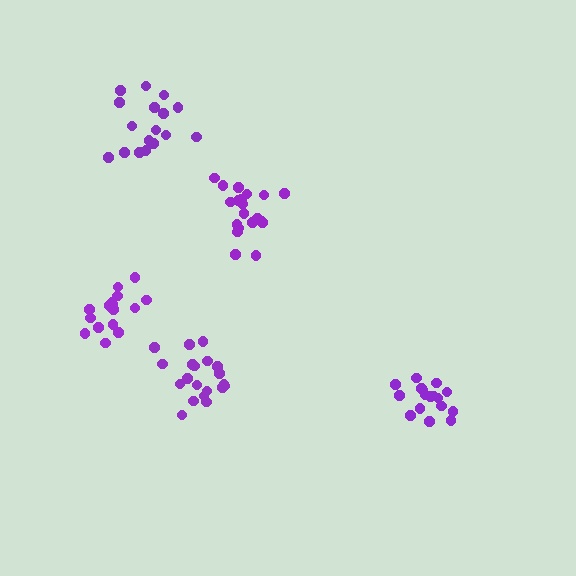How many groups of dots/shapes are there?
There are 5 groups.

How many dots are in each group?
Group 1: 20 dots, Group 2: 17 dots, Group 3: 20 dots, Group 4: 17 dots, Group 5: 16 dots (90 total).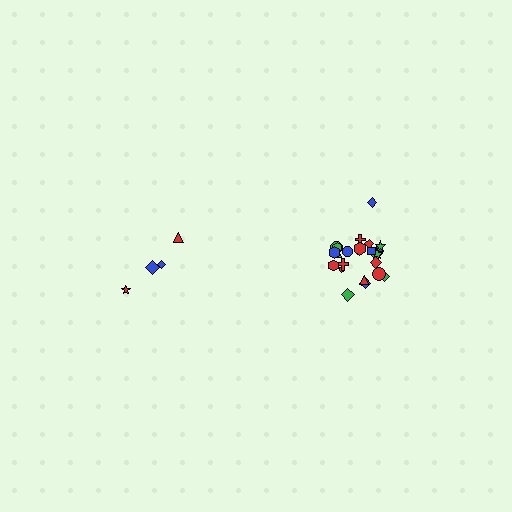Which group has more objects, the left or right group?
The right group.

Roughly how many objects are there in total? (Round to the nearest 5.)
Roughly 30 objects in total.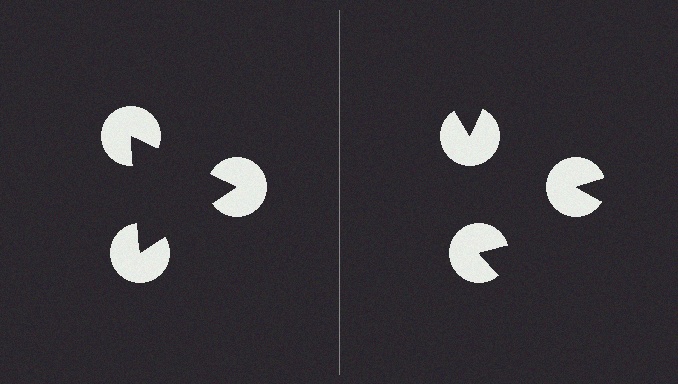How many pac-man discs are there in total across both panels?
6 — 3 on each side.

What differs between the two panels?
The pac-man discs are positioned identically on both sides; only the wedge orientations differ. On the left they align to a triangle; on the right they are misaligned.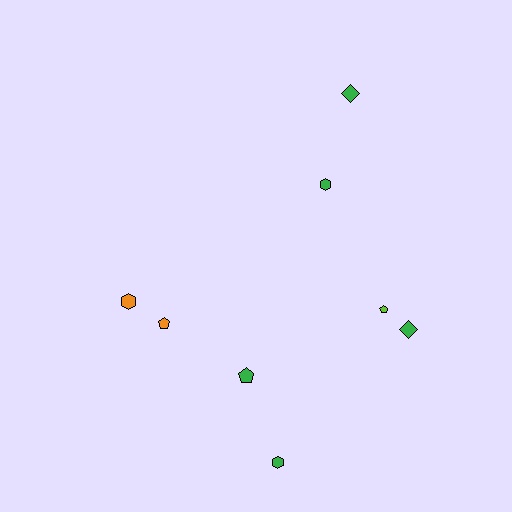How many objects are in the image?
There are 8 objects.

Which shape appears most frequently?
Hexagon, with 3 objects.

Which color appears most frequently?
Green, with 5 objects.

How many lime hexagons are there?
There are no lime hexagons.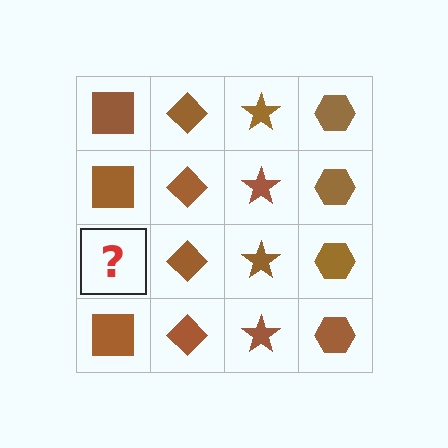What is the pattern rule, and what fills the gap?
The rule is that each column has a consistent shape. The gap should be filled with a brown square.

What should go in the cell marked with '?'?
The missing cell should contain a brown square.